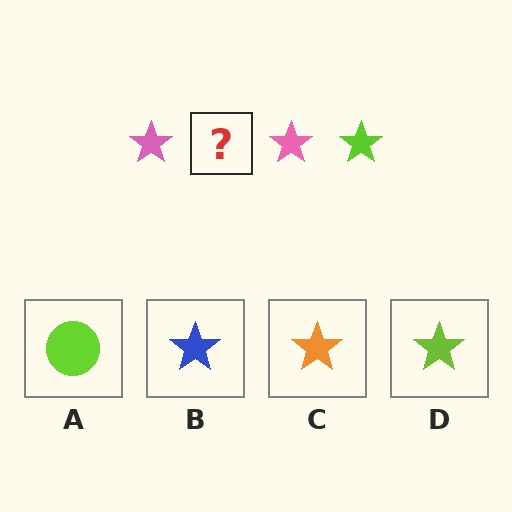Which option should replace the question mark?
Option D.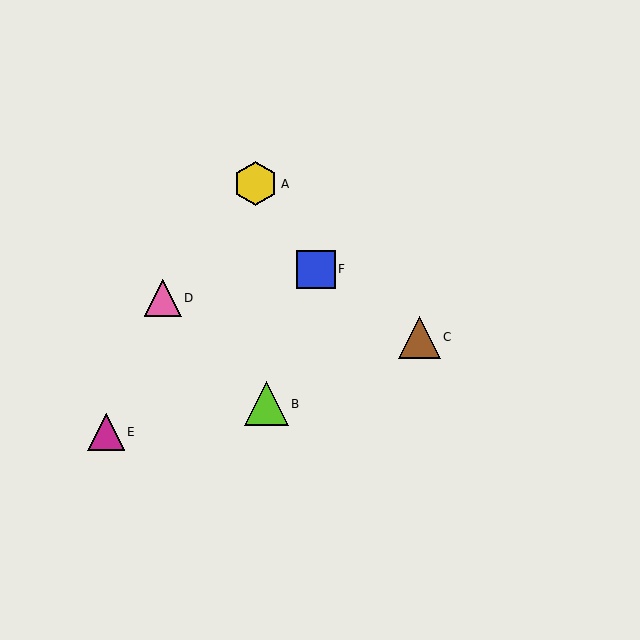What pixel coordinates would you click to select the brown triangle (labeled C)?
Click at (419, 337) to select the brown triangle C.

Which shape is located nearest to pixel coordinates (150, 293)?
The pink triangle (labeled D) at (163, 298) is nearest to that location.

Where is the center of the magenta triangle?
The center of the magenta triangle is at (106, 432).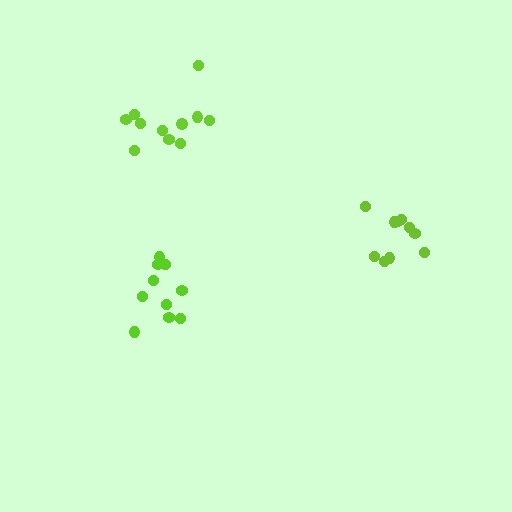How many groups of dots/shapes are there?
There are 3 groups.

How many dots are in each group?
Group 1: 10 dots, Group 2: 10 dots, Group 3: 11 dots (31 total).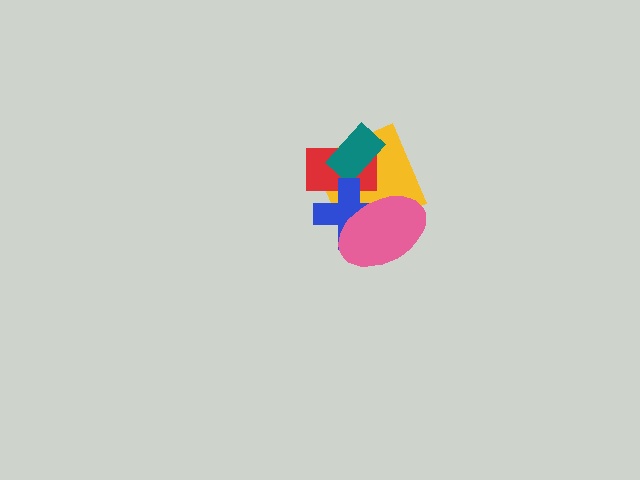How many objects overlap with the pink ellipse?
2 objects overlap with the pink ellipse.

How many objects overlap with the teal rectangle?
2 objects overlap with the teal rectangle.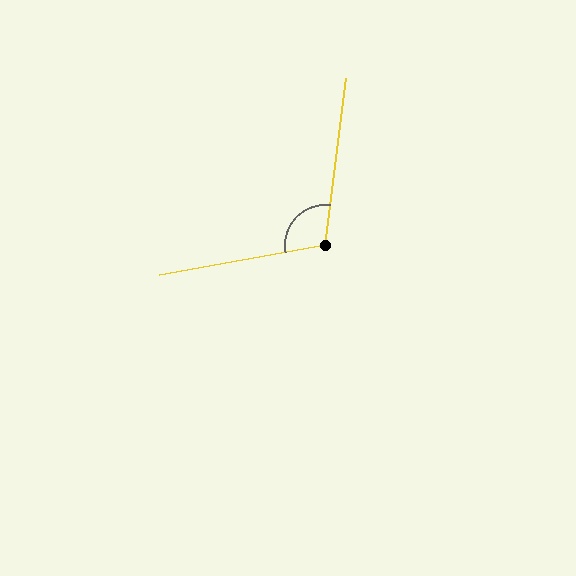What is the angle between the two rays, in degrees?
Approximately 108 degrees.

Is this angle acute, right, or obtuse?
It is obtuse.